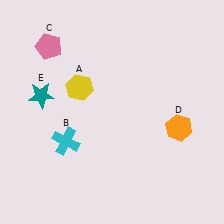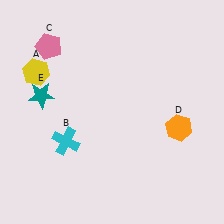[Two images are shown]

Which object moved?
The yellow hexagon (A) moved left.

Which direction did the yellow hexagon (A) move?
The yellow hexagon (A) moved left.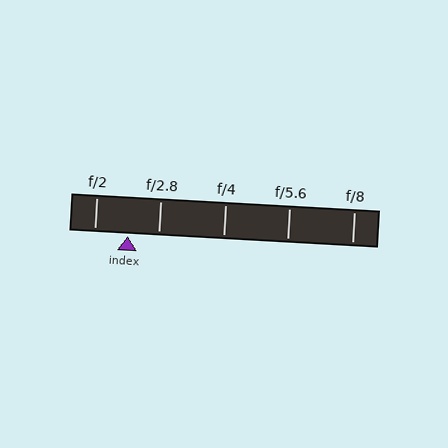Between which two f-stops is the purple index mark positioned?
The index mark is between f/2 and f/2.8.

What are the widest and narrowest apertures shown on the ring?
The widest aperture shown is f/2 and the narrowest is f/8.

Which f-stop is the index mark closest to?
The index mark is closest to f/2.8.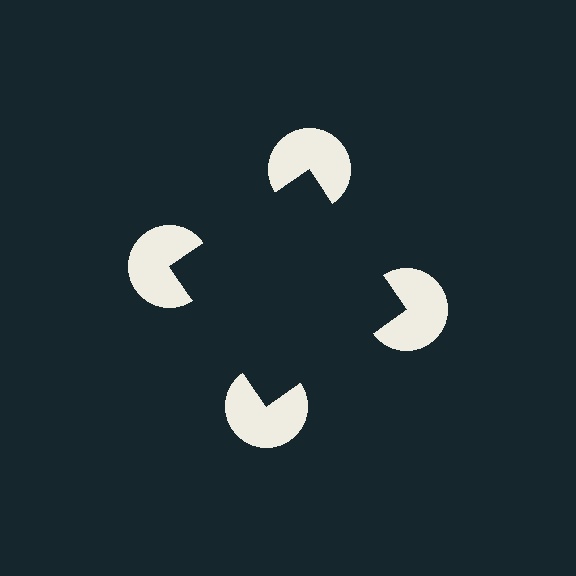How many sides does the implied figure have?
4 sides.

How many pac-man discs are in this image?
There are 4 — one at each vertex of the illusory square.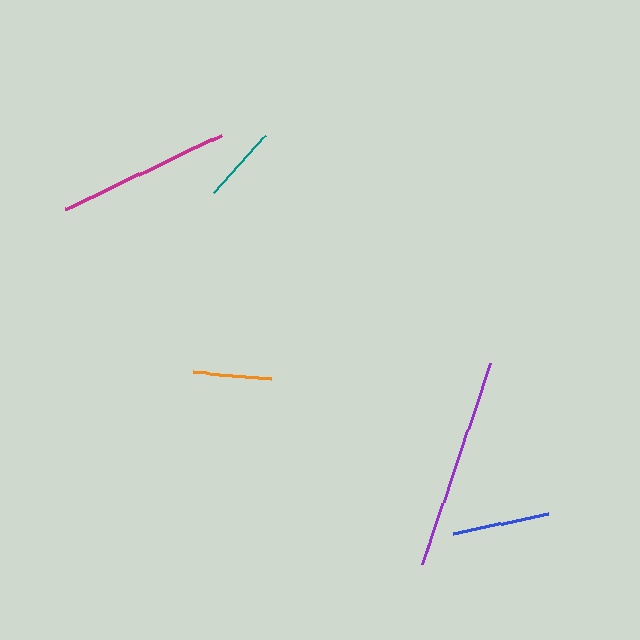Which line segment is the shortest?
The teal line is the shortest at approximately 76 pixels.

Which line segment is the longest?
The purple line is the longest at approximately 212 pixels.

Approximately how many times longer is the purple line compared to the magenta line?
The purple line is approximately 1.2 times the length of the magenta line.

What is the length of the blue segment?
The blue segment is approximately 97 pixels long.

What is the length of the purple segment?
The purple segment is approximately 212 pixels long.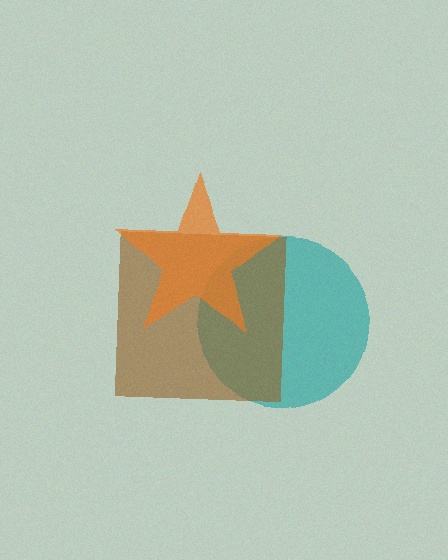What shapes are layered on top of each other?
The layered shapes are: a teal circle, a brown square, an orange star.